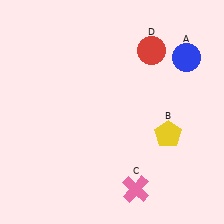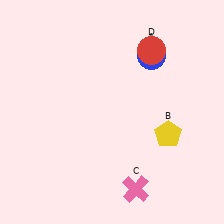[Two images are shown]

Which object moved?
The blue circle (A) moved left.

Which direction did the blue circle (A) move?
The blue circle (A) moved left.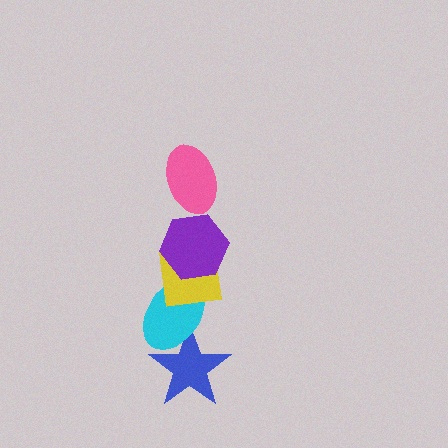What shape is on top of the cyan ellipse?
The yellow square is on top of the cyan ellipse.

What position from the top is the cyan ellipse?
The cyan ellipse is 4th from the top.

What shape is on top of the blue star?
The cyan ellipse is on top of the blue star.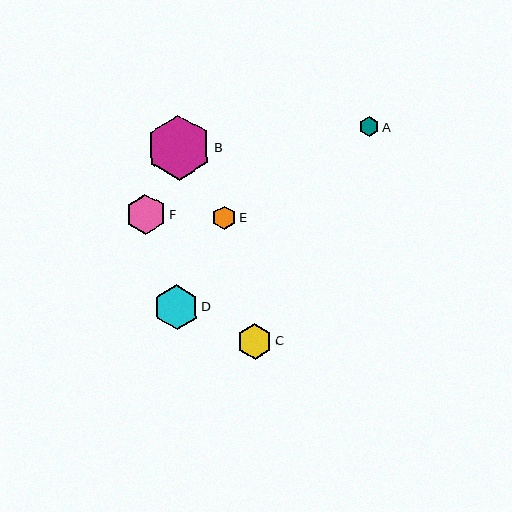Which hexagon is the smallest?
Hexagon A is the smallest with a size of approximately 20 pixels.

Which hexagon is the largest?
Hexagon B is the largest with a size of approximately 65 pixels.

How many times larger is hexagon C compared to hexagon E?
Hexagon C is approximately 1.5 times the size of hexagon E.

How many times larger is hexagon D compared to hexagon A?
Hexagon D is approximately 2.2 times the size of hexagon A.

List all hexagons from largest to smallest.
From largest to smallest: B, D, F, C, E, A.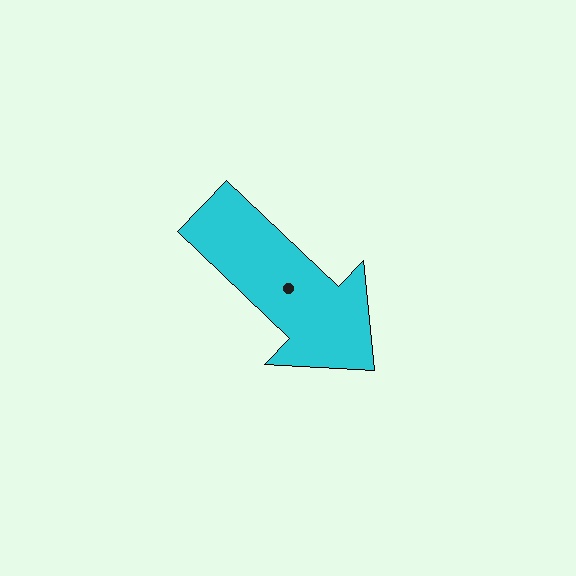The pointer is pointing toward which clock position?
Roughly 4 o'clock.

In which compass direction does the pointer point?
Southeast.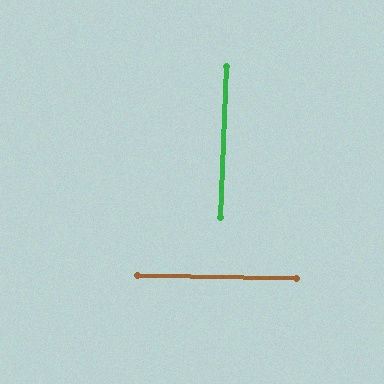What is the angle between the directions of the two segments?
Approximately 88 degrees.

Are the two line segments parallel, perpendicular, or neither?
Perpendicular — they meet at approximately 88°.